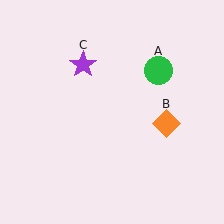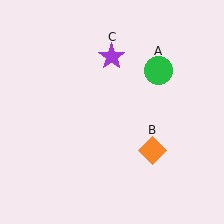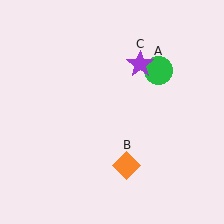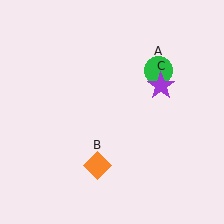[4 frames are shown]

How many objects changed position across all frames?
2 objects changed position: orange diamond (object B), purple star (object C).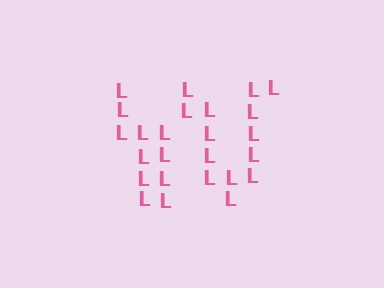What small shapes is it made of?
It is made of small letter L's.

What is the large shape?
The large shape is the letter W.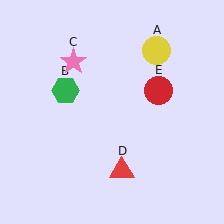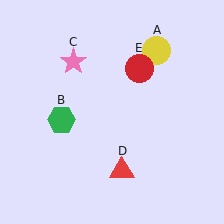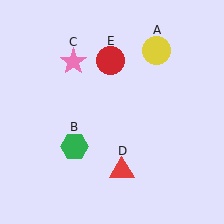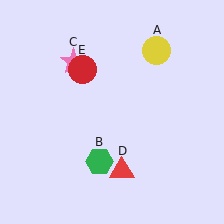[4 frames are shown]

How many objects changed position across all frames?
2 objects changed position: green hexagon (object B), red circle (object E).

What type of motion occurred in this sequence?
The green hexagon (object B), red circle (object E) rotated counterclockwise around the center of the scene.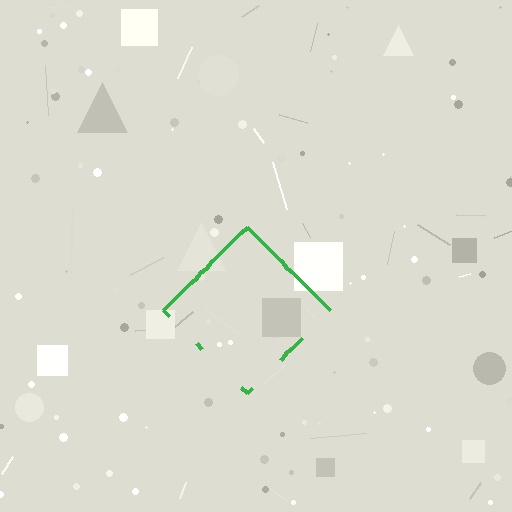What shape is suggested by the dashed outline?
The dashed outline suggests a diamond.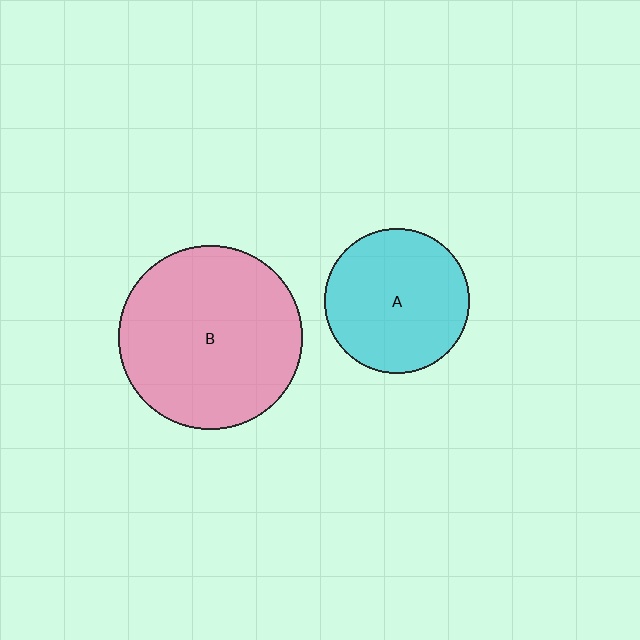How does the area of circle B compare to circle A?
Approximately 1.6 times.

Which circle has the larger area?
Circle B (pink).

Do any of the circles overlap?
No, none of the circles overlap.